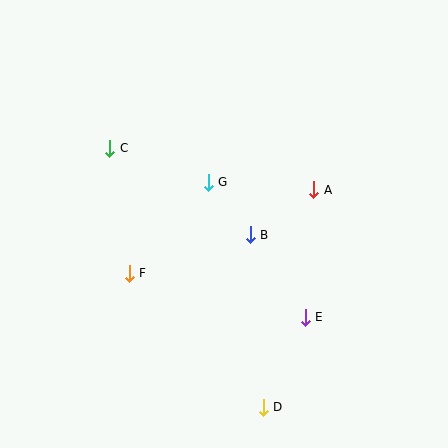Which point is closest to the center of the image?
Point B at (250, 235) is closest to the center.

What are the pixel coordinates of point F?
Point F is at (129, 273).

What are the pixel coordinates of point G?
Point G is at (208, 182).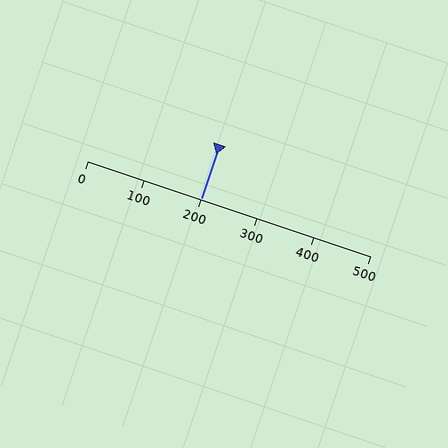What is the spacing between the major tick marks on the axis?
The major ticks are spaced 100 apart.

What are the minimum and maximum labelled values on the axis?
The axis runs from 0 to 500.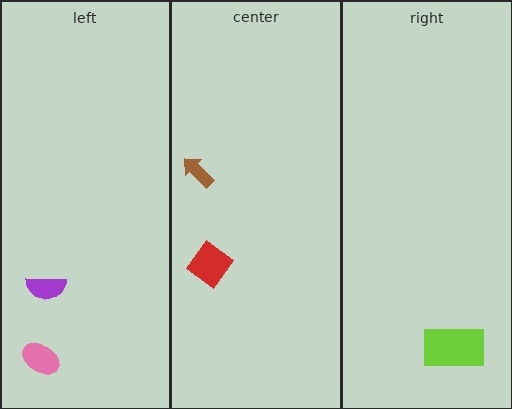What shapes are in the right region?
The lime rectangle.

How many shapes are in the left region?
2.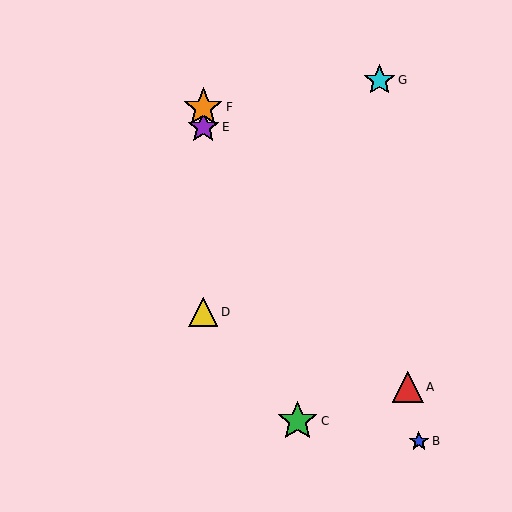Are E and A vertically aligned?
No, E is at x≈203 and A is at x≈408.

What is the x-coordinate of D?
Object D is at x≈203.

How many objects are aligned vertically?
3 objects (D, E, F) are aligned vertically.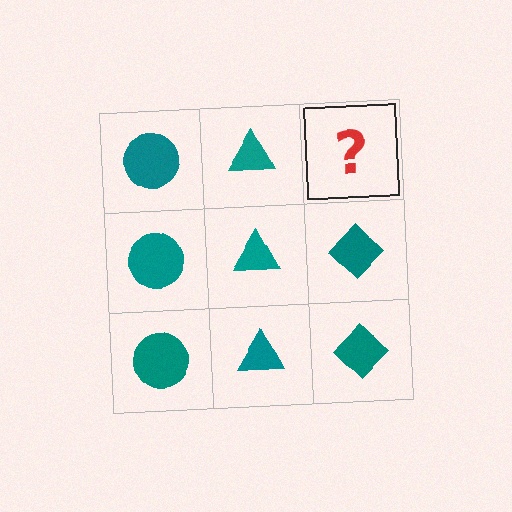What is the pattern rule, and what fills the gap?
The rule is that each column has a consistent shape. The gap should be filled with a teal diamond.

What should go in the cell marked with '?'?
The missing cell should contain a teal diamond.